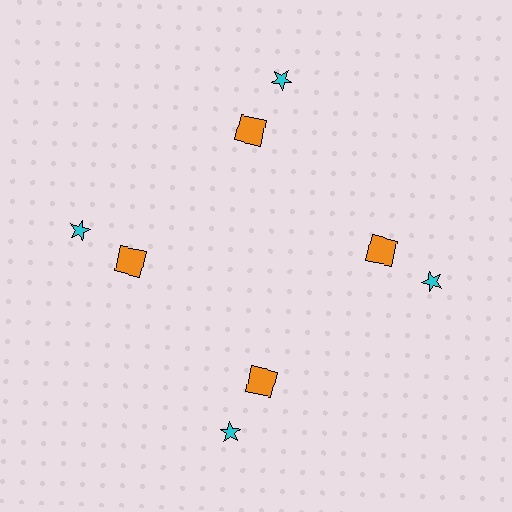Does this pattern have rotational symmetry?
Yes, this pattern has 4-fold rotational symmetry. It looks the same after rotating 90 degrees around the center.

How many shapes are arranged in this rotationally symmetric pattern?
There are 8 shapes, arranged in 4 groups of 2.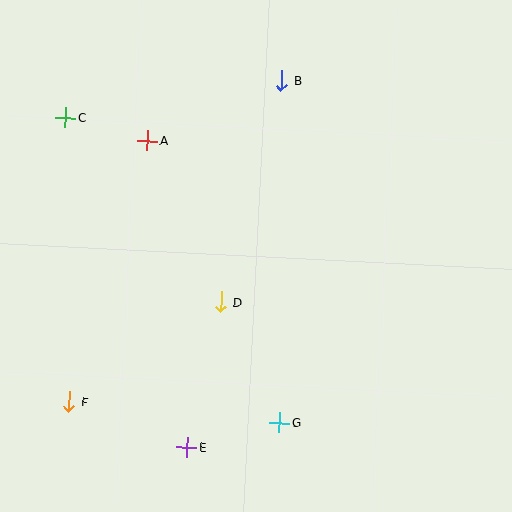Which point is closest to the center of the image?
Point D at (221, 302) is closest to the center.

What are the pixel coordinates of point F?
Point F is at (69, 401).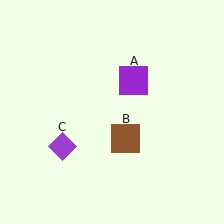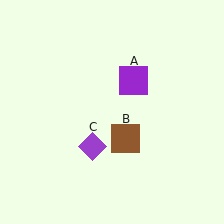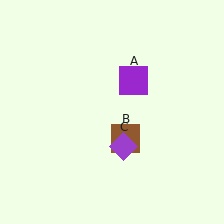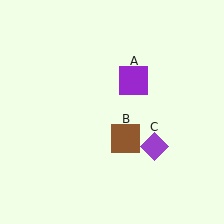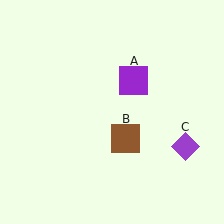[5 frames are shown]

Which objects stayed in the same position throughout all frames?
Purple square (object A) and brown square (object B) remained stationary.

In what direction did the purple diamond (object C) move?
The purple diamond (object C) moved right.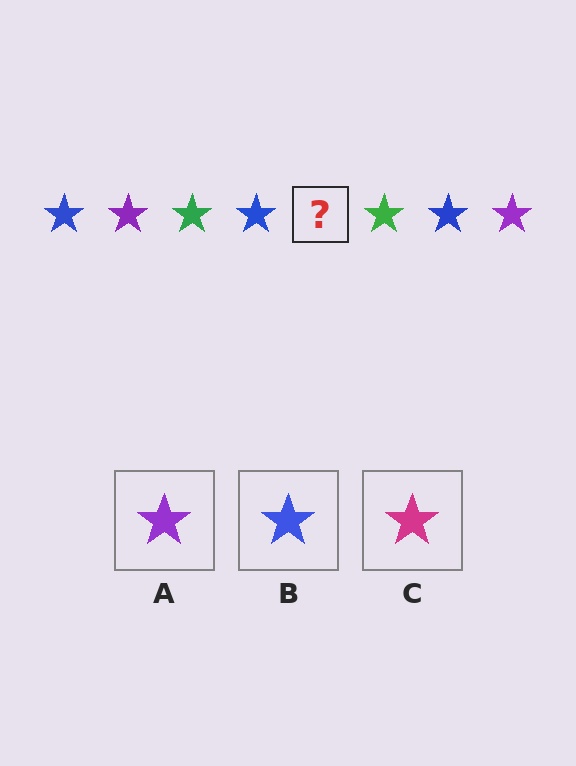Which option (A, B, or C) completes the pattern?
A.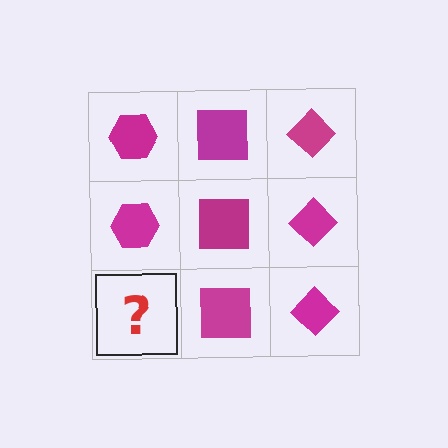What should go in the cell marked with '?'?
The missing cell should contain a magenta hexagon.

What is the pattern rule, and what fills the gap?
The rule is that each column has a consistent shape. The gap should be filled with a magenta hexagon.